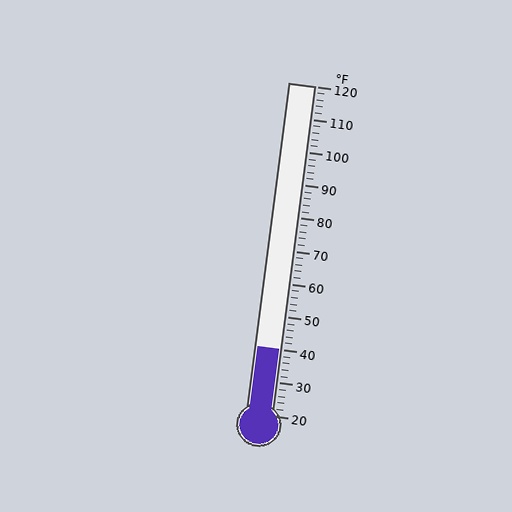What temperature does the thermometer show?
The thermometer shows approximately 40°F.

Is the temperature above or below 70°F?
The temperature is below 70°F.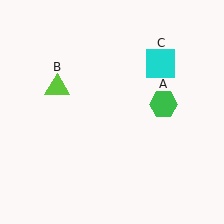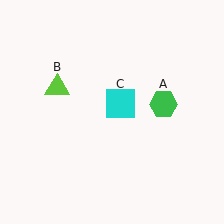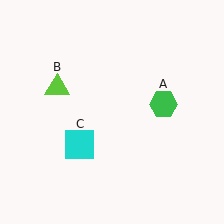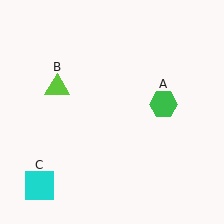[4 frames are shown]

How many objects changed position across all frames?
1 object changed position: cyan square (object C).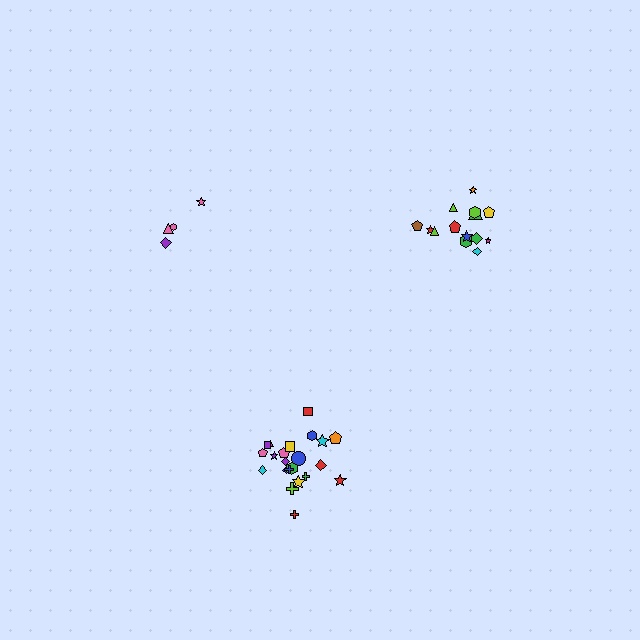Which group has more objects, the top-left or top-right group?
The top-right group.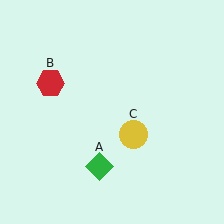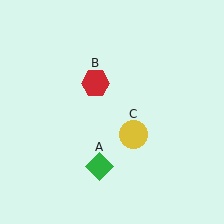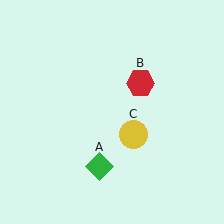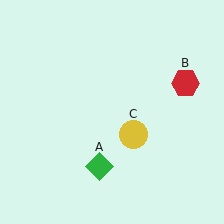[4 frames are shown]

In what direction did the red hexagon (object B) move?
The red hexagon (object B) moved right.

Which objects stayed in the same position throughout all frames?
Green diamond (object A) and yellow circle (object C) remained stationary.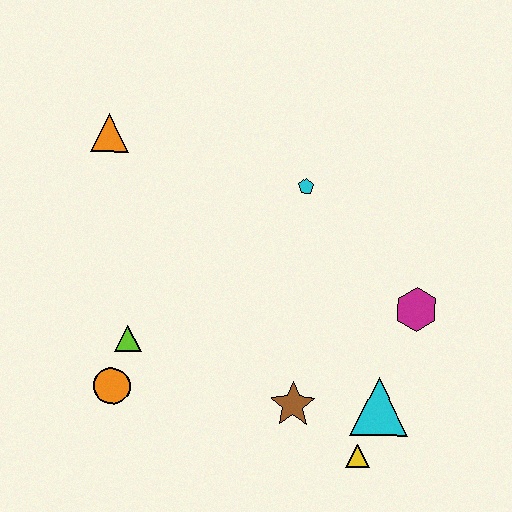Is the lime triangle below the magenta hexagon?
Yes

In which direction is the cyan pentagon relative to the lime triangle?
The cyan pentagon is to the right of the lime triangle.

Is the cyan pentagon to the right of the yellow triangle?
No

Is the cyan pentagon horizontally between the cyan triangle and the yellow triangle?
No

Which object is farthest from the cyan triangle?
The orange triangle is farthest from the cyan triangle.